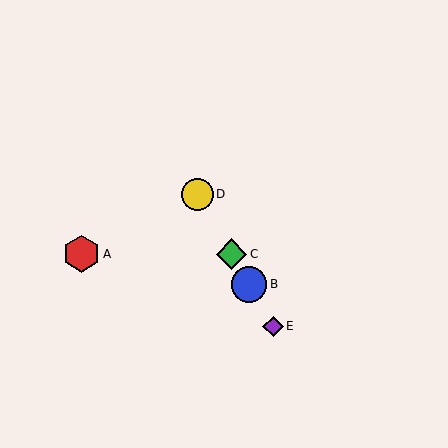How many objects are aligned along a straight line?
4 objects (B, C, D, E) are aligned along a straight line.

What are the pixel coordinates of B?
Object B is at (249, 284).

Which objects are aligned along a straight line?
Objects B, C, D, E are aligned along a straight line.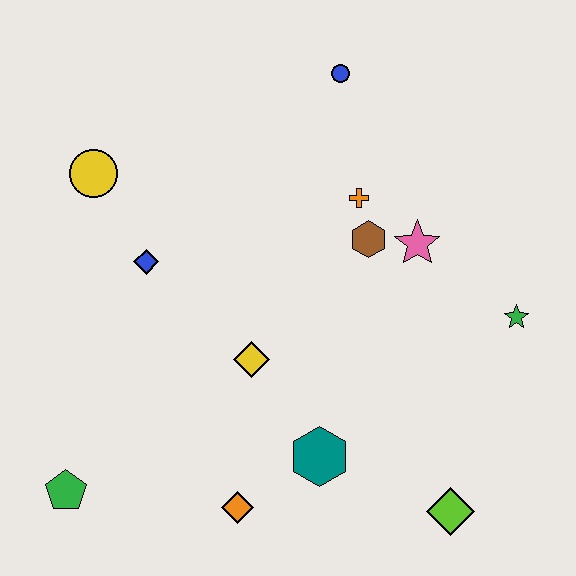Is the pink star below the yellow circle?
Yes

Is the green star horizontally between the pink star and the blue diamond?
No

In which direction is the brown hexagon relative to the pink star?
The brown hexagon is to the left of the pink star.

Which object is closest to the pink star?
The brown hexagon is closest to the pink star.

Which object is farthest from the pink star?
The green pentagon is farthest from the pink star.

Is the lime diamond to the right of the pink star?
Yes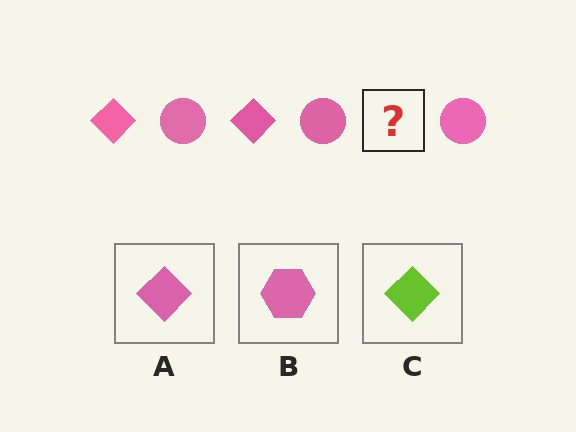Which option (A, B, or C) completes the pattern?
A.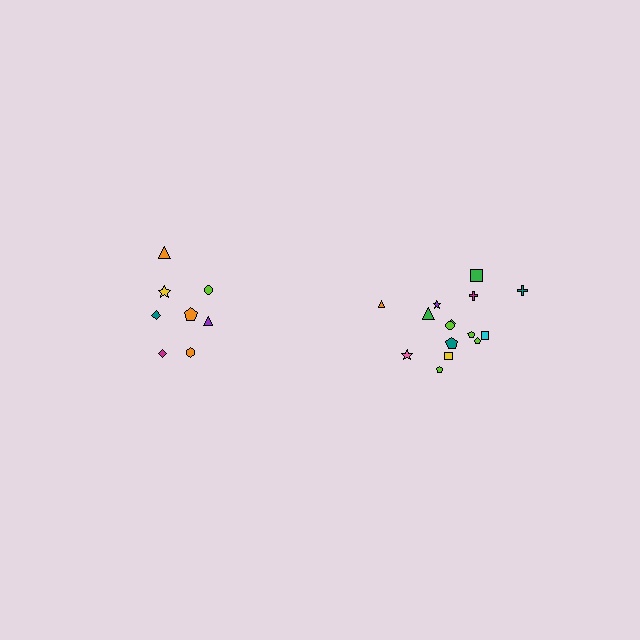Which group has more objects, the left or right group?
The right group.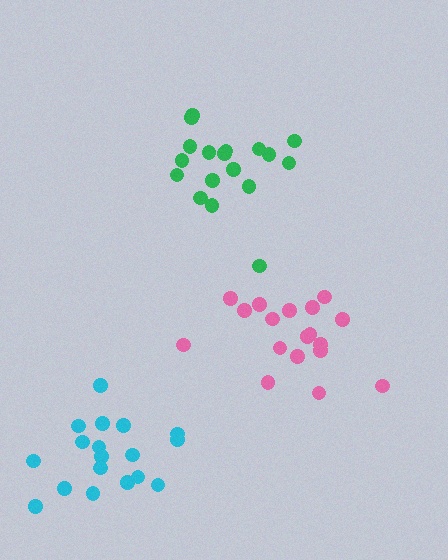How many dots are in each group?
Group 1: 18 dots, Group 2: 18 dots, Group 3: 18 dots (54 total).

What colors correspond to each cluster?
The clusters are colored: pink, green, cyan.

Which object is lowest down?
The cyan cluster is bottommost.